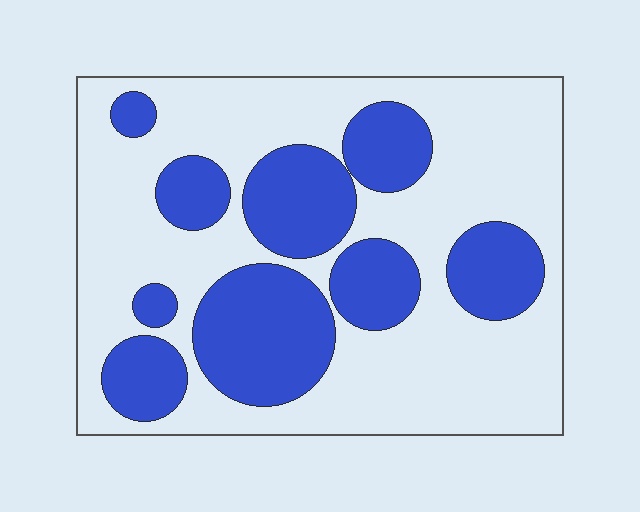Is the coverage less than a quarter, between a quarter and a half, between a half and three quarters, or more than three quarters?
Between a quarter and a half.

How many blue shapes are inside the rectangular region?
9.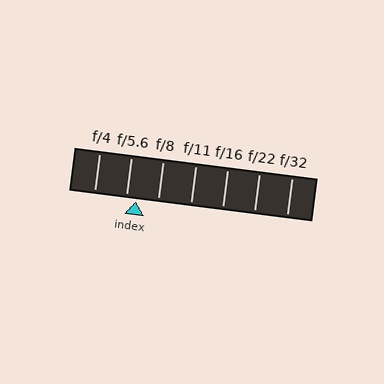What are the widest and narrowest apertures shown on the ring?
The widest aperture shown is f/4 and the narrowest is f/32.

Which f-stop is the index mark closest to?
The index mark is closest to f/5.6.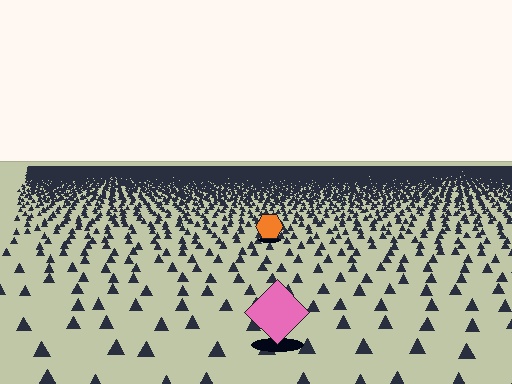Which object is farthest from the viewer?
The orange hexagon is farthest from the viewer. It appears smaller and the ground texture around it is denser.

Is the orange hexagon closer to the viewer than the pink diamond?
No. The pink diamond is closer — you can tell from the texture gradient: the ground texture is coarser near it.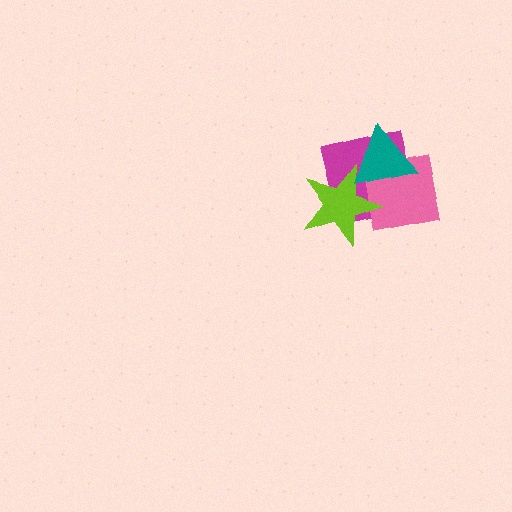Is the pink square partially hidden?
Yes, it is partially covered by another shape.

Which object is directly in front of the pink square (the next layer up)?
The lime star is directly in front of the pink square.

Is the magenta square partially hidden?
Yes, it is partially covered by another shape.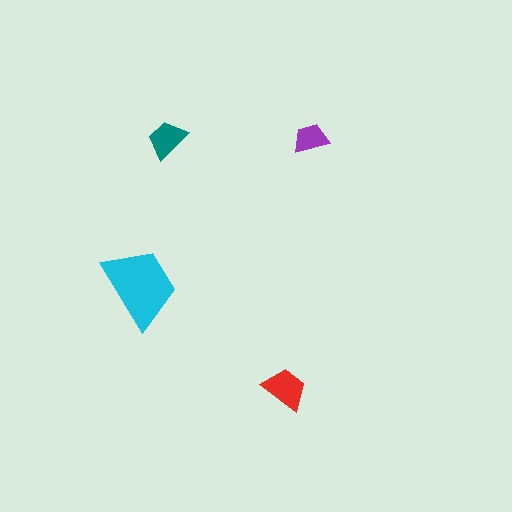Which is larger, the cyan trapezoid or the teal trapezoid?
The cyan one.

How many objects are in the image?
There are 4 objects in the image.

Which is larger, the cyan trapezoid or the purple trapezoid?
The cyan one.